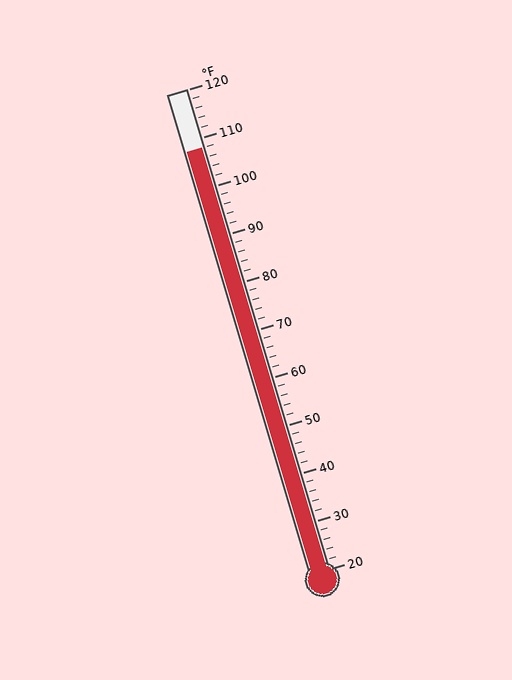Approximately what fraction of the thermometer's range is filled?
The thermometer is filled to approximately 90% of its range.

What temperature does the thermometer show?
The thermometer shows approximately 108°F.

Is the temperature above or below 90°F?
The temperature is above 90°F.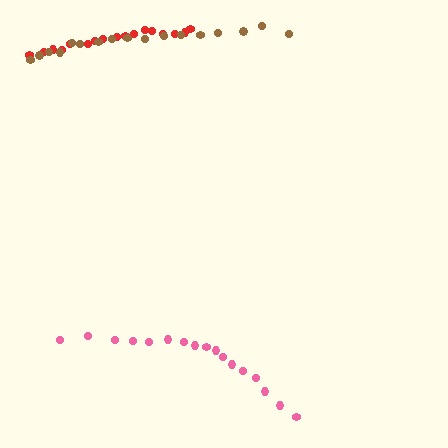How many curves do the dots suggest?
There are 3 distinct paths.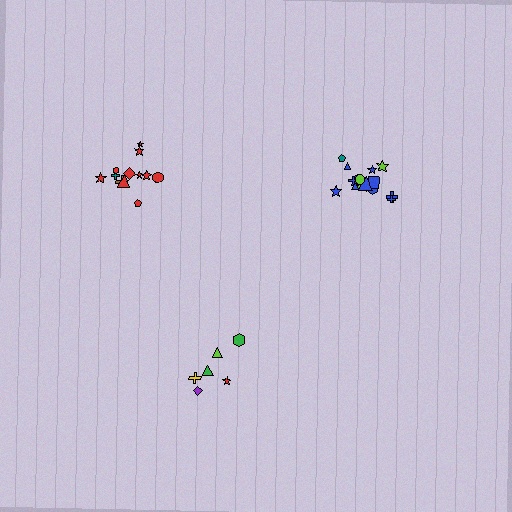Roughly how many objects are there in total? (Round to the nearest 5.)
Roughly 35 objects in total.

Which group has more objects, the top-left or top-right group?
The top-right group.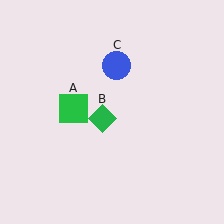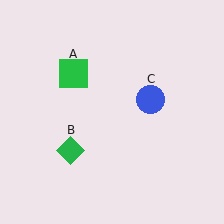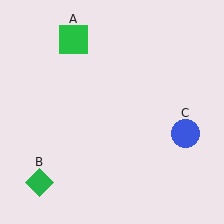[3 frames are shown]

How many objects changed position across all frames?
3 objects changed position: green square (object A), green diamond (object B), blue circle (object C).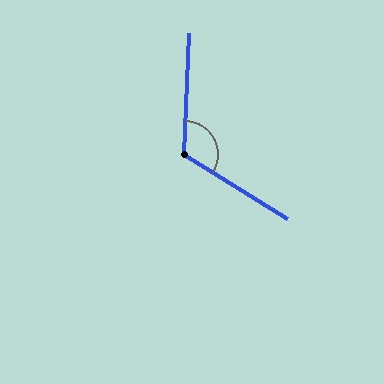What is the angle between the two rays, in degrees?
Approximately 120 degrees.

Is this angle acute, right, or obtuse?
It is obtuse.